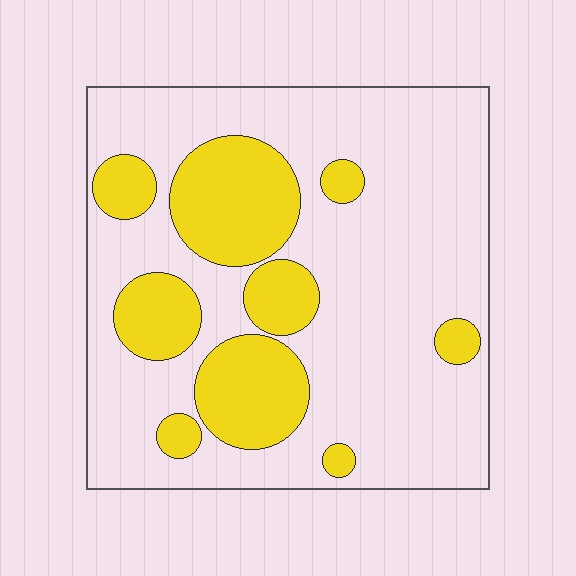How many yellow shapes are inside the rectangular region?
9.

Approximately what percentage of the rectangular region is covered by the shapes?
Approximately 25%.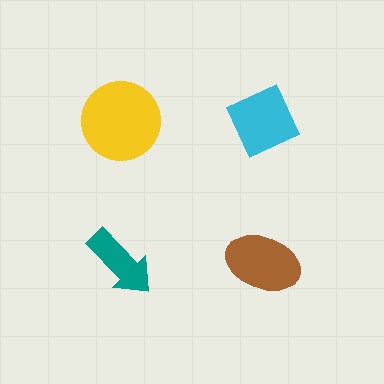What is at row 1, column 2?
A cyan diamond.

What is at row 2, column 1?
A teal arrow.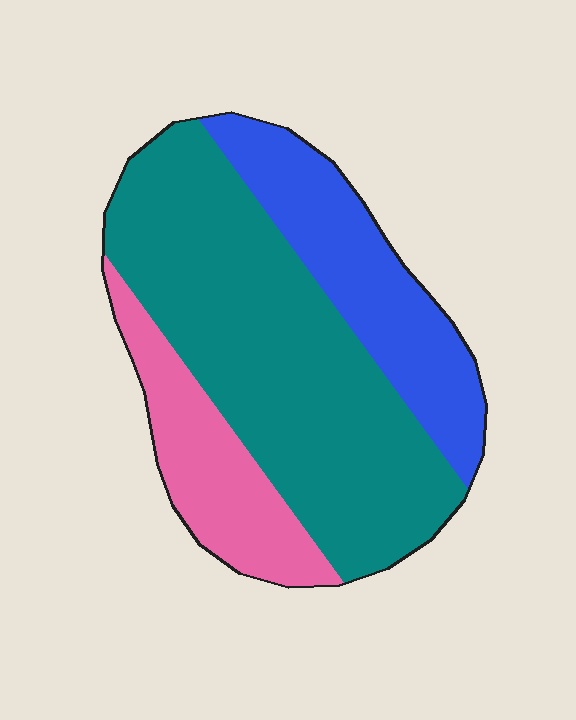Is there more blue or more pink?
Blue.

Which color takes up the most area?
Teal, at roughly 55%.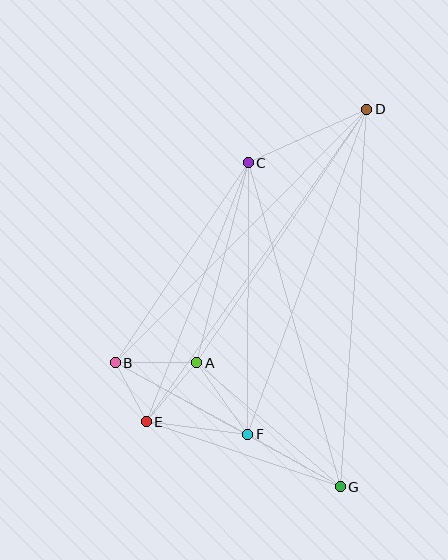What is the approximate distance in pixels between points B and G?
The distance between B and G is approximately 257 pixels.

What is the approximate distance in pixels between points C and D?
The distance between C and D is approximately 130 pixels.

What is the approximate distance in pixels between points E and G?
The distance between E and G is approximately 205 pixels.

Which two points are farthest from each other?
Points D and E are farthest from each other.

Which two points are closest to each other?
Points B and E are closest to each other.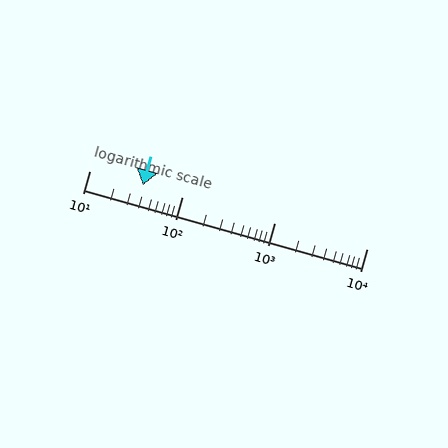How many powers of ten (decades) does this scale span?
The scale spans 3 decades, from 10 to 10000.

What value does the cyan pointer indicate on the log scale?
The pointer indicates approximately 38.